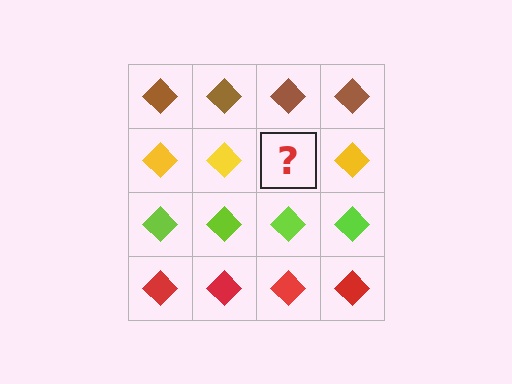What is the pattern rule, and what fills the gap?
The rule is that each row has a consistent color. The gap should be filled with a yellow diamond.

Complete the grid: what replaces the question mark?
The question mark should be replaced with a yellow diamond.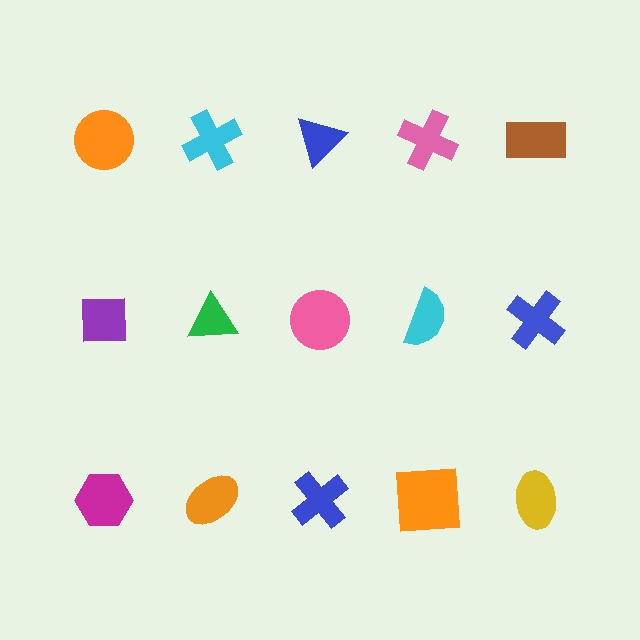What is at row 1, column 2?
A cyan cross.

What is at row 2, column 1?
A purple square.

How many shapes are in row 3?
5 shapes.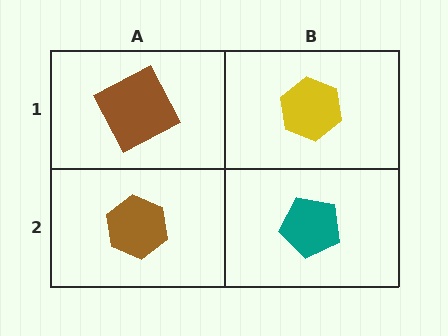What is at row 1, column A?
A brown square.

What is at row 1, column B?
A yellow hexagon.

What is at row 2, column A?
A brown hexagon.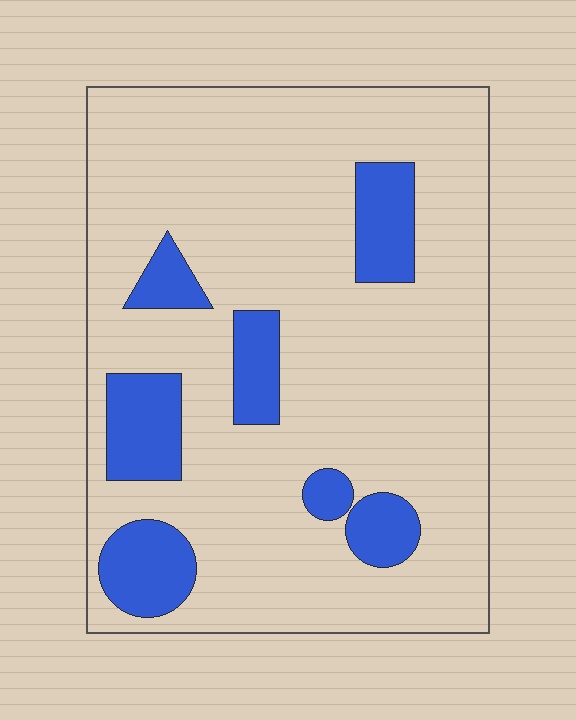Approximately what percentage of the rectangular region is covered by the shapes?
Approximately 20%.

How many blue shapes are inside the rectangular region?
7.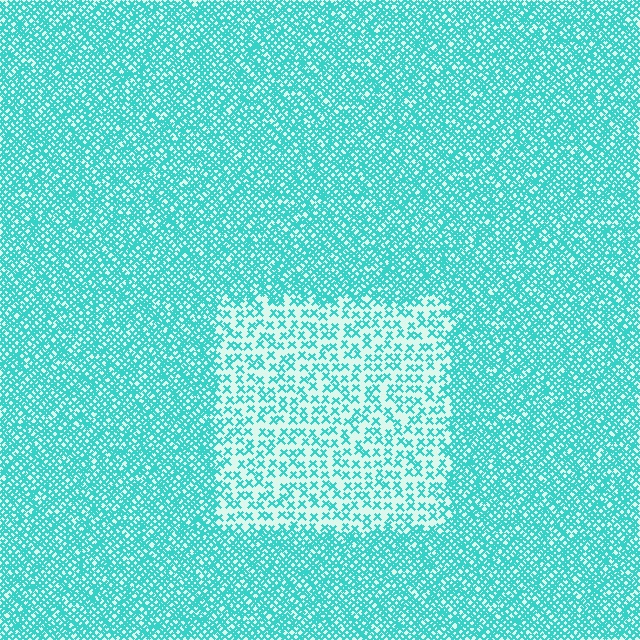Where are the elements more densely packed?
The elements are more densely packed outside the rectangle boundary.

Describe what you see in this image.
The image contains small cyan elements arranged at two different densities. A rectangle-shaped region is visible where the elements are less densely packed than the surrounding area.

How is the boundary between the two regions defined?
The boundary is defined by a change in element density (approximately 2.5x ratio). All elements are the same color, size, and shape.